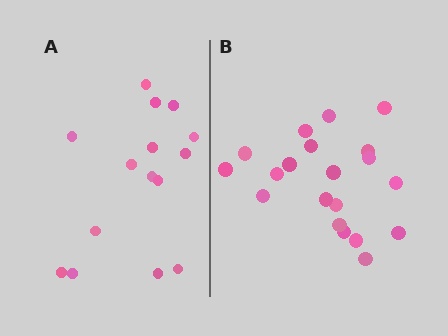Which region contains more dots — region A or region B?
Region B (the right region) has more dots.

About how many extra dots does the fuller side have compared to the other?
Region B has about 5 more dots than region A.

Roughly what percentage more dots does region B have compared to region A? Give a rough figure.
About 35% more.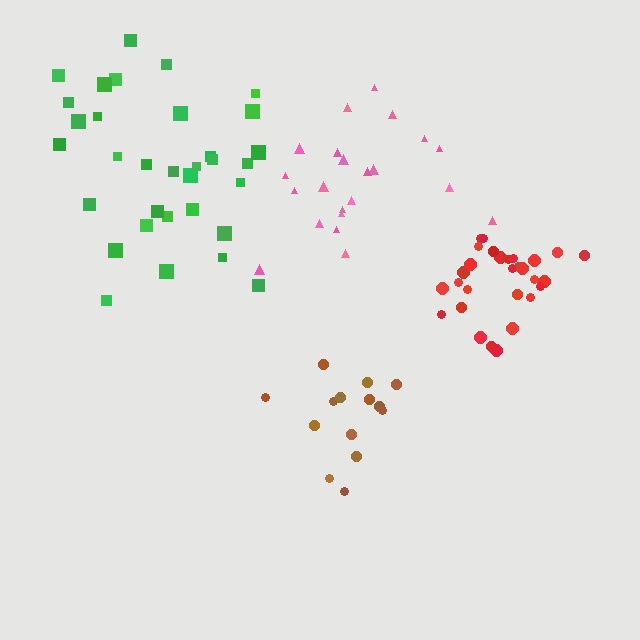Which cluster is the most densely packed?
Red.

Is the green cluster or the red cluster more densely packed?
Red.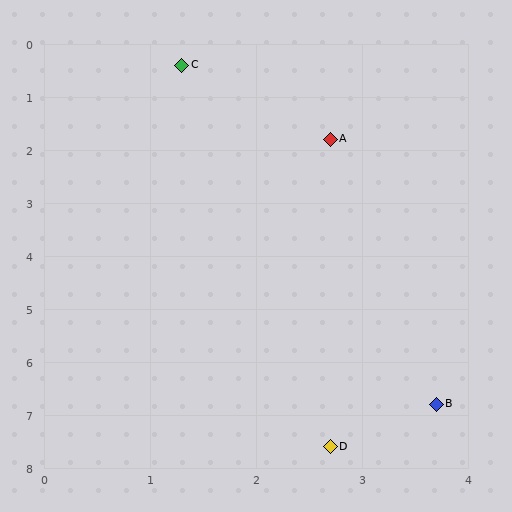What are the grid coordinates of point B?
Point B is at approximately (3.7, 6.8).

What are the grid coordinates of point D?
Point D is at approximately (2.7, 7.6).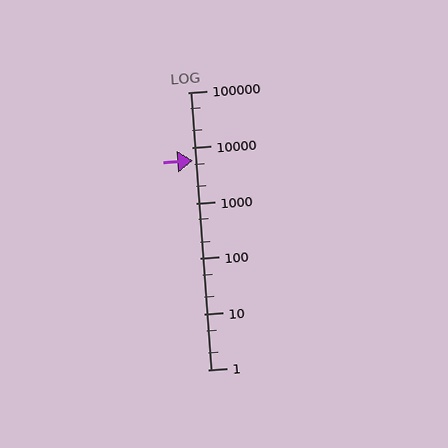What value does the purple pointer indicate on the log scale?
The pointer indicates approximately 5800.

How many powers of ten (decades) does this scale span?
The scale spans 5 decades, from 1 to 100000.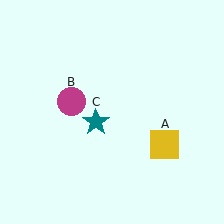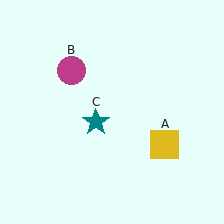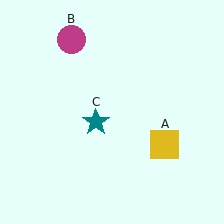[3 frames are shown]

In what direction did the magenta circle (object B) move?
The magenta circle (object B) moved up.